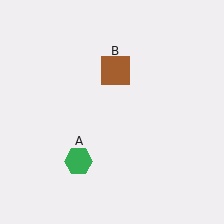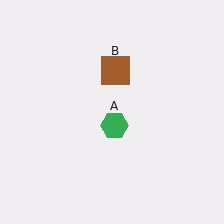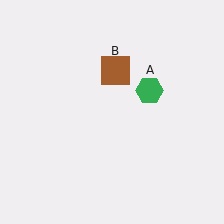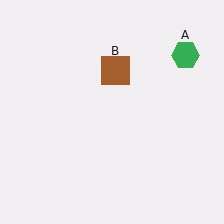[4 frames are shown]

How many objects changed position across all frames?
1 object changed position: green hexagon (object A).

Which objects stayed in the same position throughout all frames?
Brown square (object B) remained stationary.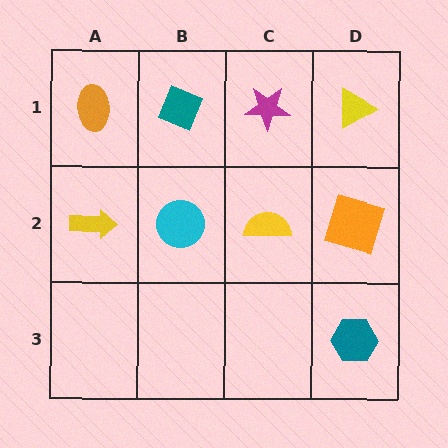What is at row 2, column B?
A cyan circle.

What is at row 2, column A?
A yellow arrow.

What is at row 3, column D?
A teal hexagon.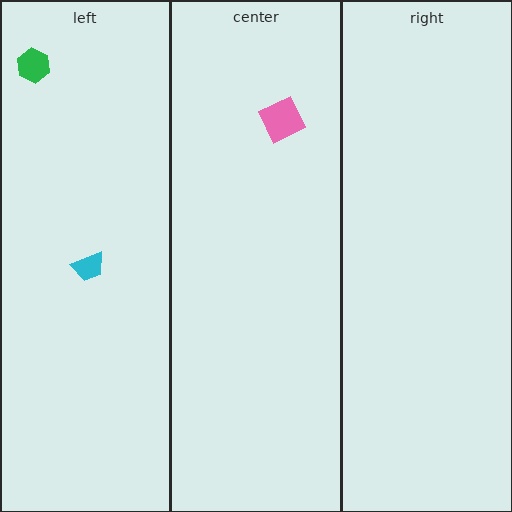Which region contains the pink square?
The center region.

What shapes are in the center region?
The pink square.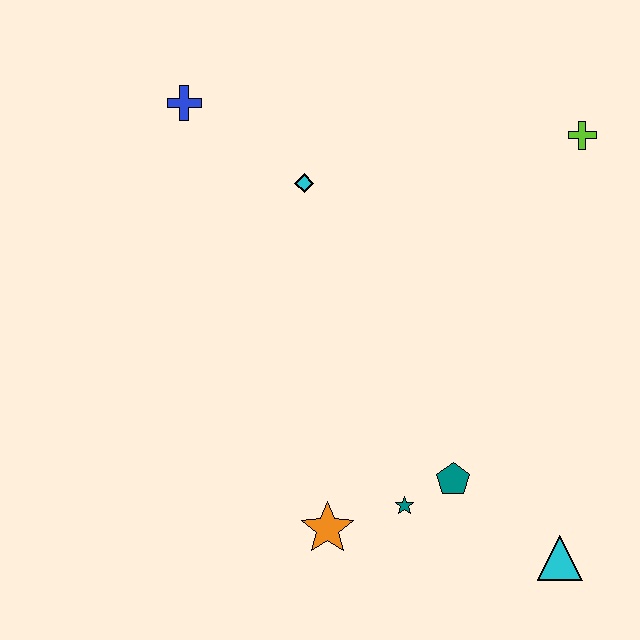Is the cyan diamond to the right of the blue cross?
Yes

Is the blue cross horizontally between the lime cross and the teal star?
No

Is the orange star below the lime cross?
Yes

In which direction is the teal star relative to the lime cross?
The teal star is below the lime cross.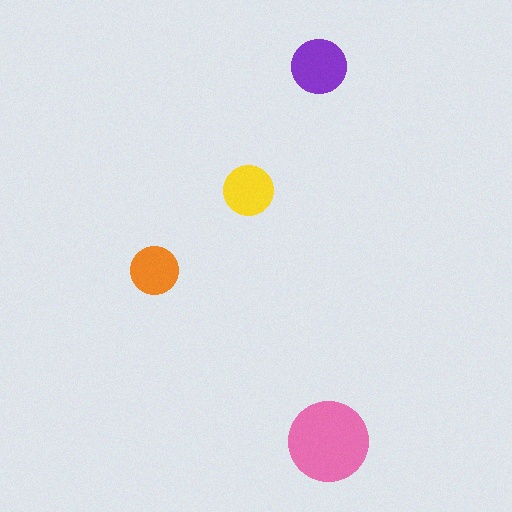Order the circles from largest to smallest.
the pink one, the purple one, the yellow one, the orange one.